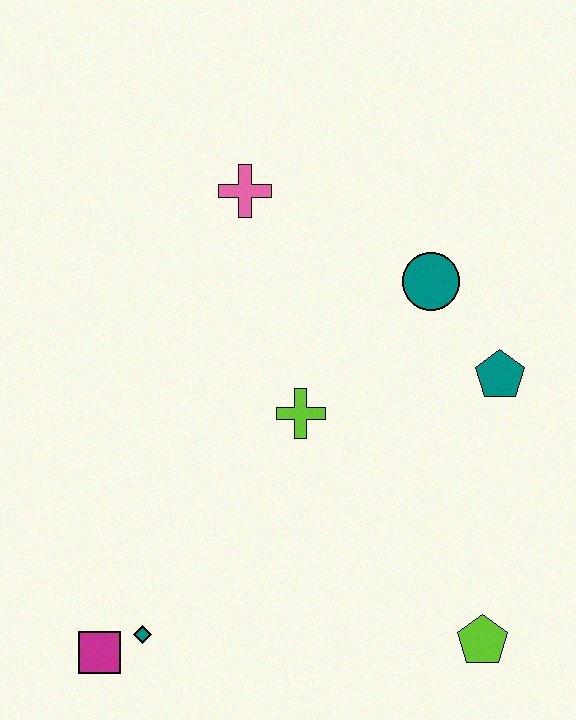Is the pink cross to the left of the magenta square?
No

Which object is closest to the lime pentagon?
The teal pentagon is closest to the lime pentagon.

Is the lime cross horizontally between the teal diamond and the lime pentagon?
Yes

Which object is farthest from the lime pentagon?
The pink cross is farthest from the lime pentagon.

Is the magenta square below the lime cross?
Yes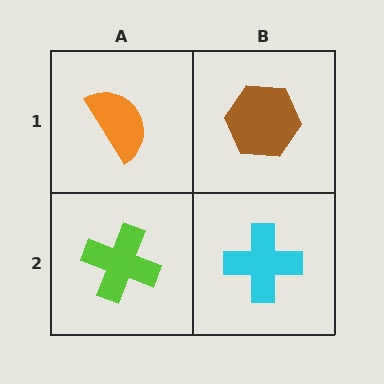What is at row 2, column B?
A cyan cross.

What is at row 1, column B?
A brown hexagon.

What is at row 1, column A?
An orange semicircle.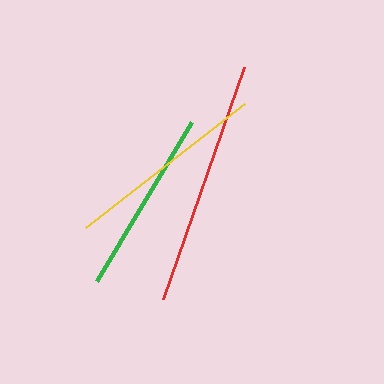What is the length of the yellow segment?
The yellow segment is approximately 202 pixels long.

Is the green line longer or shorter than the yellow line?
The yellow line is longer than the green line.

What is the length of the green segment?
The green segment is approximately 185 pixels long.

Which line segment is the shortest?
The green line is the shortest at approximately 185 pixels.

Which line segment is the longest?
The red line is the longest at approximately 245 pixels.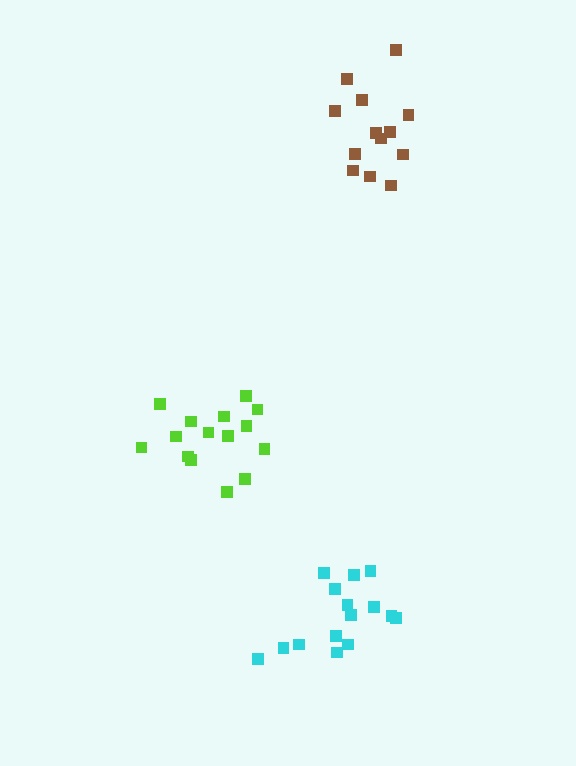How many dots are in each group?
Group 1: 15 dots, Group 2: 13 dots, Group 3: 15 dots (43 total).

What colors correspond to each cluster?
The clusters are colored: cyan, brown, lime.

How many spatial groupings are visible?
There are 3 spatial groupings.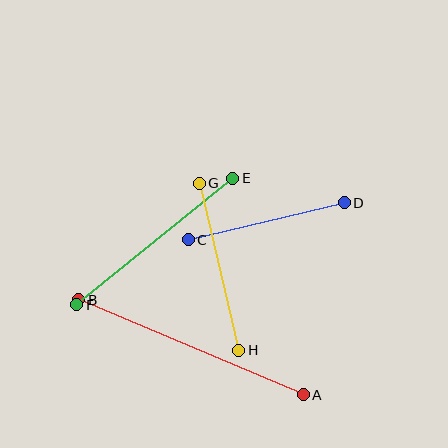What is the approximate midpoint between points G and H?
The midpoint is at approximately (219, 267) pixels.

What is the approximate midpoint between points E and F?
The midpoint is at approximately (155, 241) pixels.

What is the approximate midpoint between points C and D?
The midpoint is at approximately (266, 221) pixels.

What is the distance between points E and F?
The distance is approximately 201 pixels.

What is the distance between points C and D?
The distance is approximately 160 pixels.